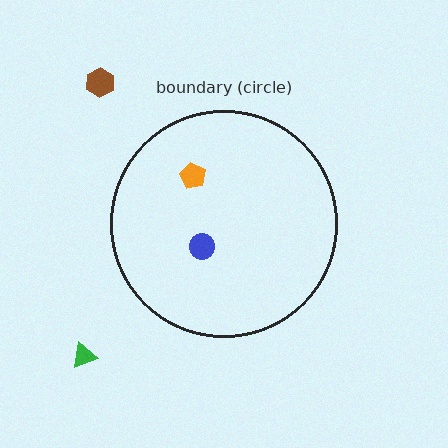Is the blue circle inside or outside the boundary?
Inside.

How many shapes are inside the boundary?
2 inside, 2 outside.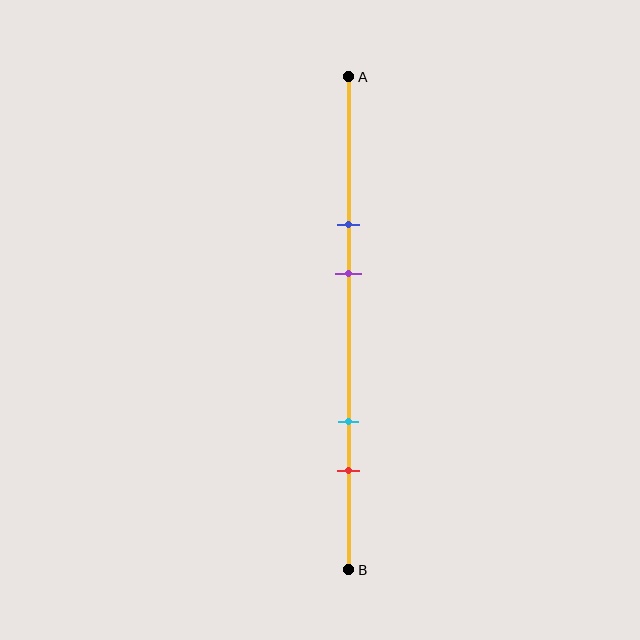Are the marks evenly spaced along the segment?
No, the marks are not evenly spaced.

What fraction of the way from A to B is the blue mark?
The blue mark is approximately 30% (0.3) of the way from A to B.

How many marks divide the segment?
There are 4 marks dividing the segment.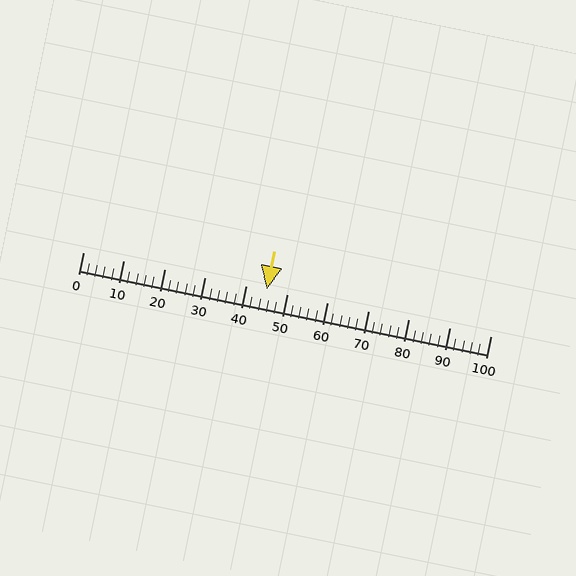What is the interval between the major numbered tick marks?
The major tick marks are spaced 10 units apart.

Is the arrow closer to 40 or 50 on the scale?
The arrow is closer to 50.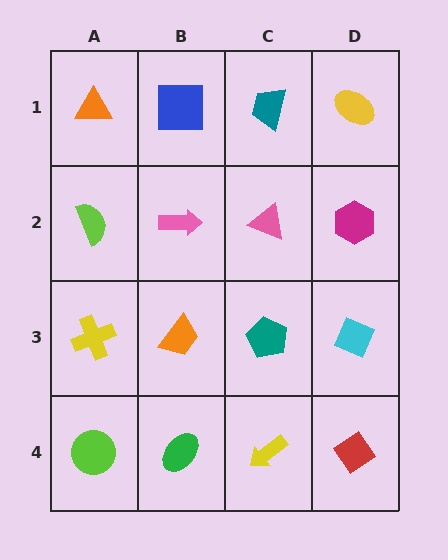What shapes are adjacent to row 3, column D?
A magenta hexagon (row 2, column D), a red diamond (row 4, column D), a teal pentagon (row 3, column C).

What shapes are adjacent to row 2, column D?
A yellow ellipse (row 1, column D), a cyan diamond (row 3, column D), a pink triangle (row 2, column C).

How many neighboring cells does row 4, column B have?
3.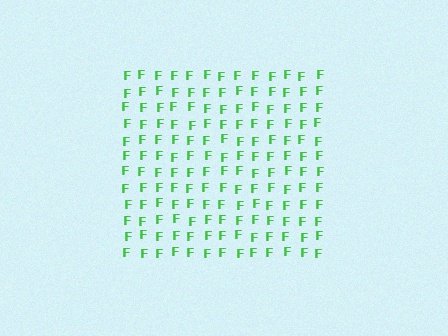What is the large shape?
The large shape is a square.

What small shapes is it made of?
It is made of small letter F's.